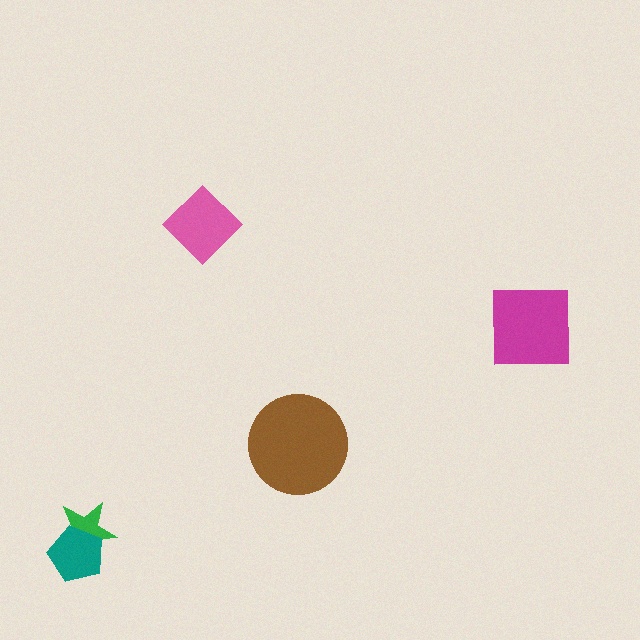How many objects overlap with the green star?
1 object overlaps with the green star.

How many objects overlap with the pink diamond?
0 objects overlap with the pink diamond.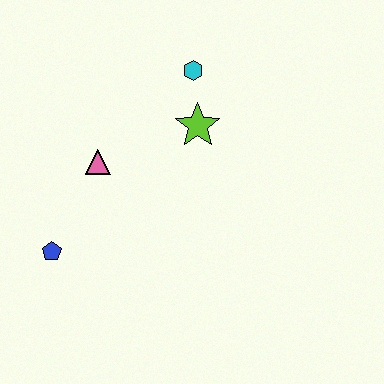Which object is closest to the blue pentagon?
The pink triangle is closest to the blue pentagon.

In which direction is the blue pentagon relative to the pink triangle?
The blue pentagon is below the pink triangle.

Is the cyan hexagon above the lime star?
Yes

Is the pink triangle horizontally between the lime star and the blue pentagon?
Yes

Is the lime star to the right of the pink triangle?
Yes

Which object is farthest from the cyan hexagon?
The blue pentagon is farthest from the cyan hexagon.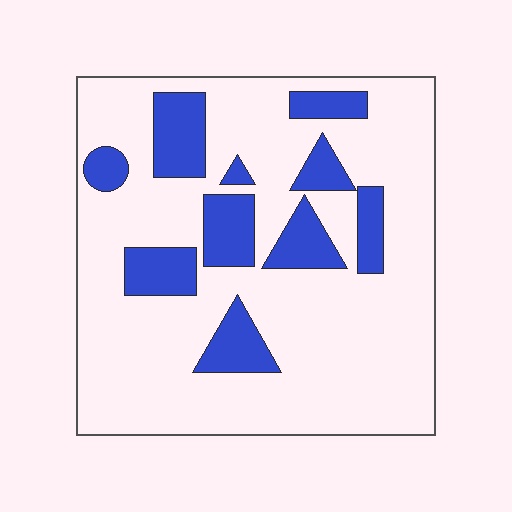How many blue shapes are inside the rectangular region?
10.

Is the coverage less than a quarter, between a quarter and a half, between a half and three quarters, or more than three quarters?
Less than a quarter.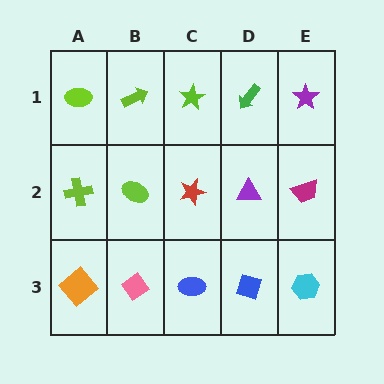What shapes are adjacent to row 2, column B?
A lime arrow (row 1, column B), a pink diamond (row 3, column B), a lime cross (row 2, column A), a red star (row 2, column C).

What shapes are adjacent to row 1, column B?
A lime ellipse (row 2, column B), a lime ellipse (row 1, column A), a lime star (row 1, column C).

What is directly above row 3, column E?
A magenta trapezoid.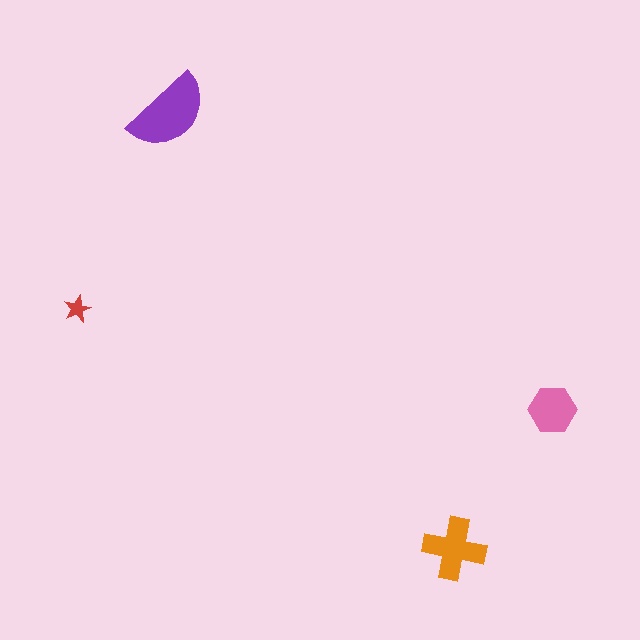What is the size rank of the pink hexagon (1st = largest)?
3rd.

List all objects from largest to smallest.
The purple semicircle, the orange cross, the pink hexagon, the red star.